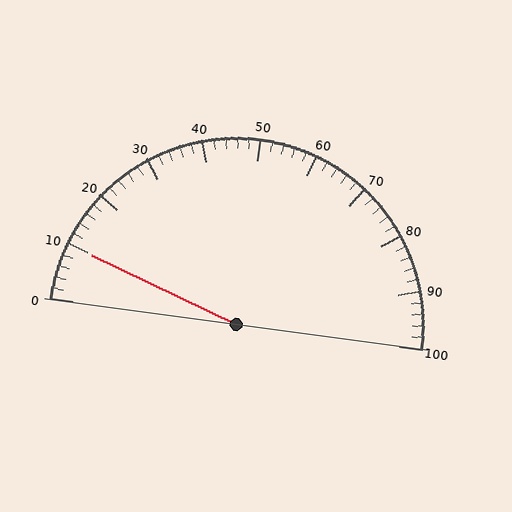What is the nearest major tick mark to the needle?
The nearest major tick mark is 10.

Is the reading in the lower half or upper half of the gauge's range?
The reading is in the lower half of the range (0 to 100).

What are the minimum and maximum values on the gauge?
The gauge ranges from 0 to 100.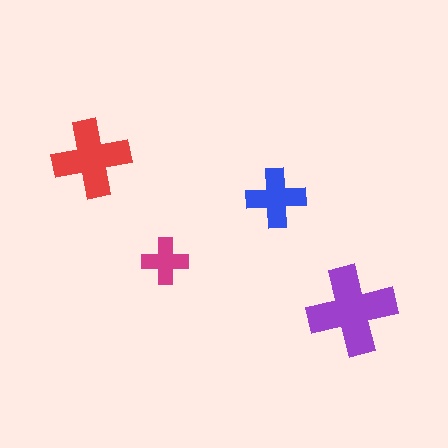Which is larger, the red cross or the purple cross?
The purple one.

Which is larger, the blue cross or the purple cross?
The purple one.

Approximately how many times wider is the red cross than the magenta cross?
About 1.5 times wider.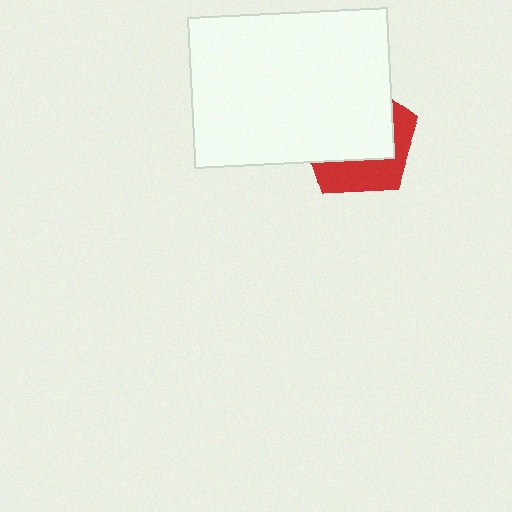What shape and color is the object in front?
The object in front is a white rectangle.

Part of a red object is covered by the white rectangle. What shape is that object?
It is a pentagon.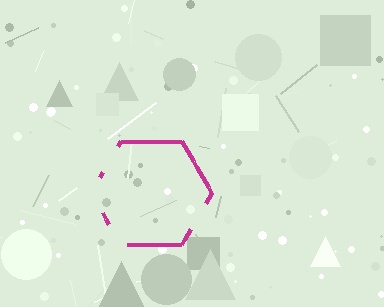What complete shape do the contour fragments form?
The contour fragments form a hexagon.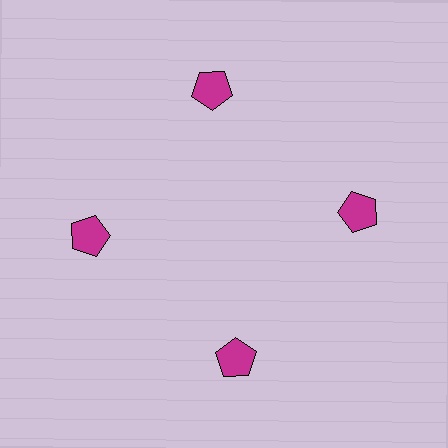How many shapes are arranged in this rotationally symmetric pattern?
There are 4 shapes, arranged in 4 groups of 1.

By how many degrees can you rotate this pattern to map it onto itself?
The pattern maps onto itself every 90 degrees of rotation.